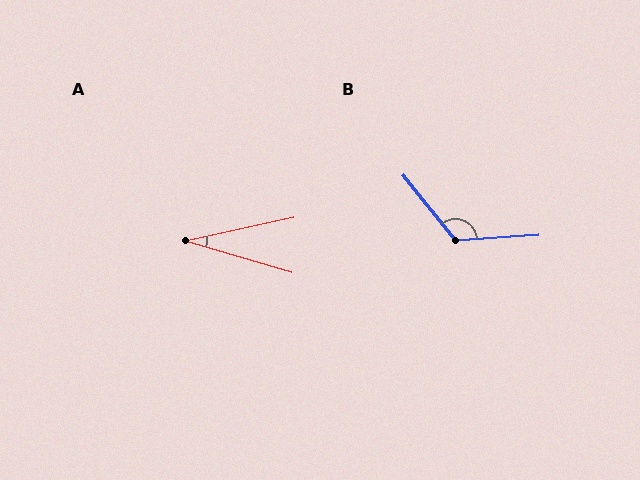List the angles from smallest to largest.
A (29°), B (125°).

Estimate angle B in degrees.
Approximately 125 degrees.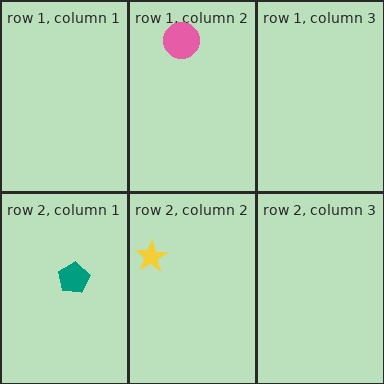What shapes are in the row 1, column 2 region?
The pink circle.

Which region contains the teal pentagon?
The row 2, column 1 region.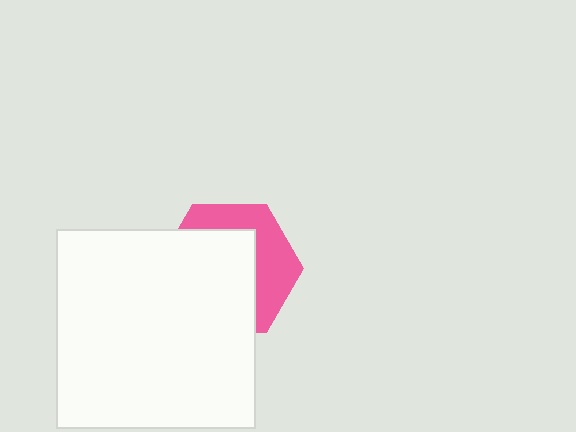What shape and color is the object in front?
The object in front is a white square.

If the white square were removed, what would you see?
You would see the complete pink hexagon.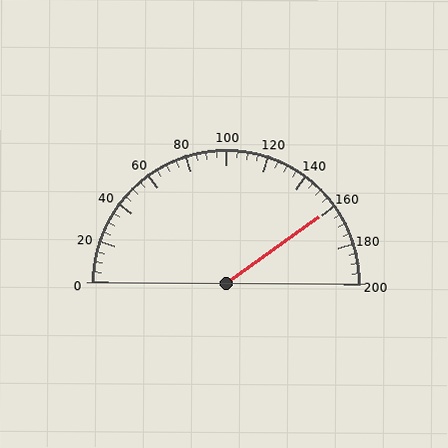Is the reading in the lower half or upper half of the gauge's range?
The reading is in the upper half of the range (0 to 200).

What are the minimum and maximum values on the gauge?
The gauge ranges from 0 to 200.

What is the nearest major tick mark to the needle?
The nearest major tick mark is 160.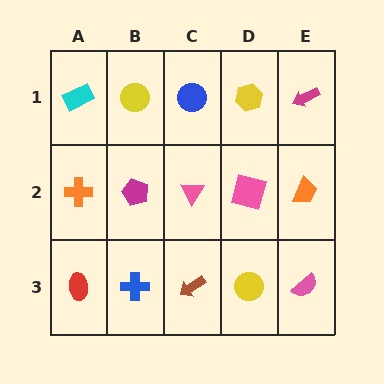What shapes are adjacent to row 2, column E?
A magenta arrow (row 1, column E), a pink semicircle (row 3, column E), a pink square (row 2, column D).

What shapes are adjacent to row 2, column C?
A blue circle (row 1, column C), a brown arrow (row 3, column C), a magenta pentagon (row 2, column B), a pink square (row 2, column D).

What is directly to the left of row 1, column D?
A blue circle.